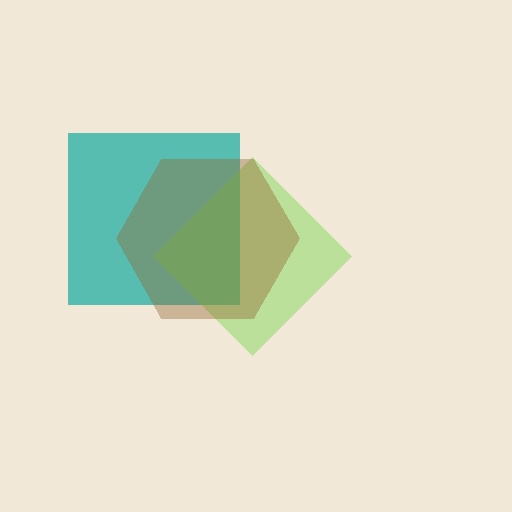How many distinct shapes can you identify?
There are 3 distinct shapes: a teal square, a lime diamond, a brown hexagon.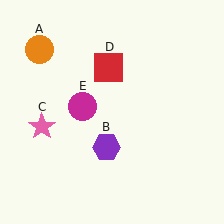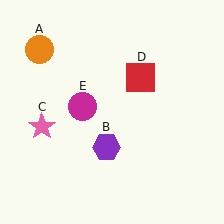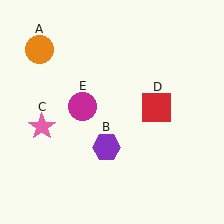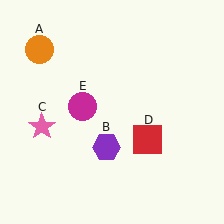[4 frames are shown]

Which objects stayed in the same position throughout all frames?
Orange circle (object A) and purple hexagon (object B) and pink star (object C) and magenta circle (object E) remained stationary.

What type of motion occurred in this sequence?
The red square (object D) rotated clockwise around the center of the scene.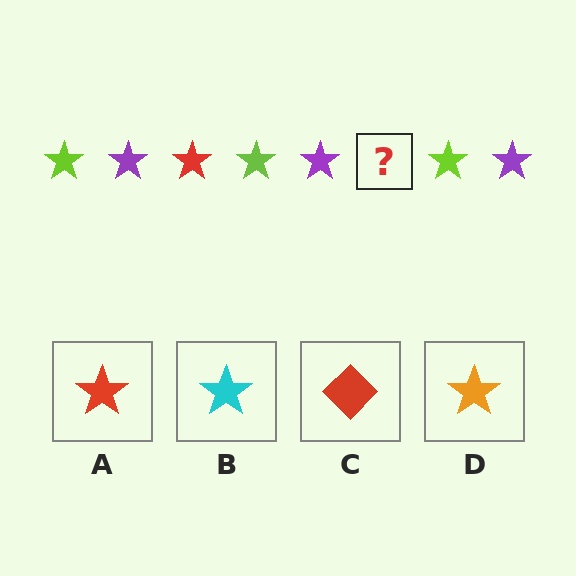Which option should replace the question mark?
Option A.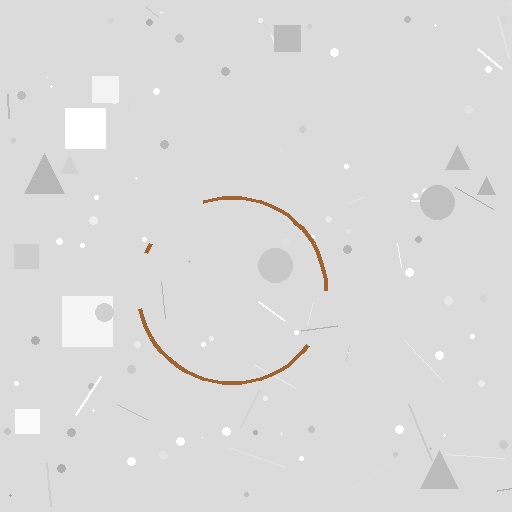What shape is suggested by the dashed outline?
The dashed outline suggests a circle.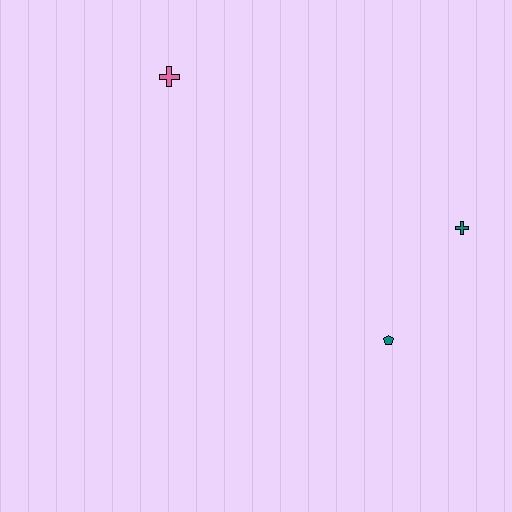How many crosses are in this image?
There are 2 crosses.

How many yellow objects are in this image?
There are no yellow objects.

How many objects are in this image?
There are 3 objects.